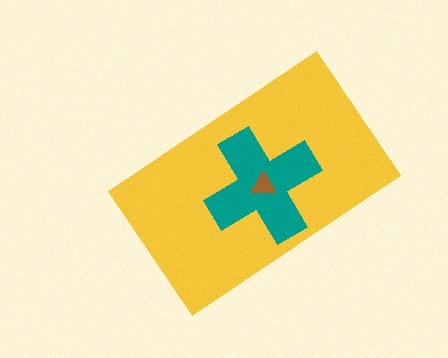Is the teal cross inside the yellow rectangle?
Yes.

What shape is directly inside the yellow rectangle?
The teal cross.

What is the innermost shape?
The brown triangle.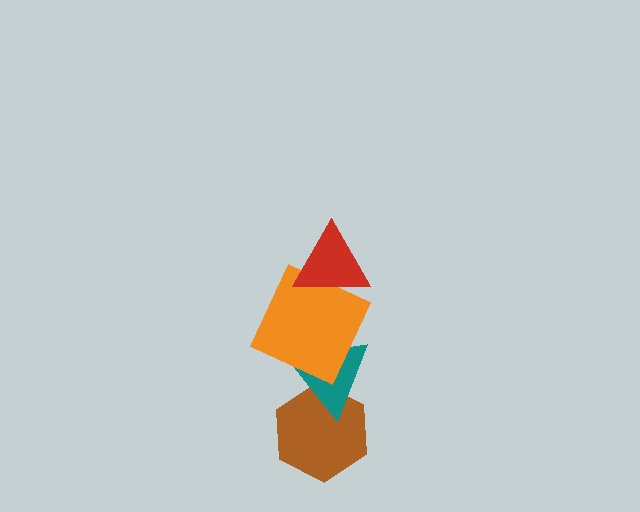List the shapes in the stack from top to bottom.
From top to bottom: the red triangle, the orange square, the teal triangle, the brown hexagon.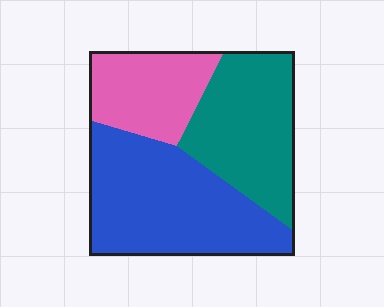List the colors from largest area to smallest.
From largest to smallest: blue, teal, pink.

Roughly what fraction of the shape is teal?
Teal covers 33% of the shape.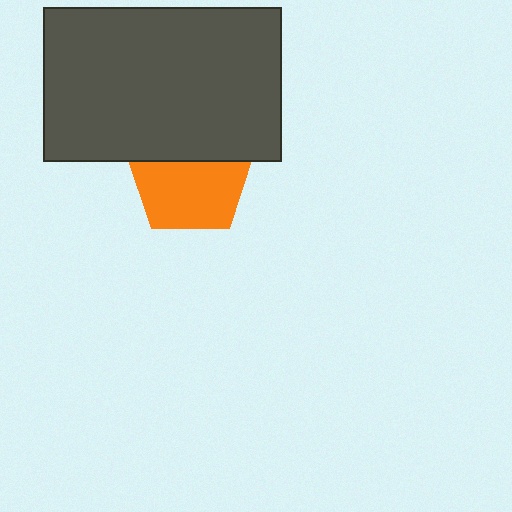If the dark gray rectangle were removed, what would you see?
You would see the complete orange pentagon.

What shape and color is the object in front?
The object in front is a dark gray rectangle.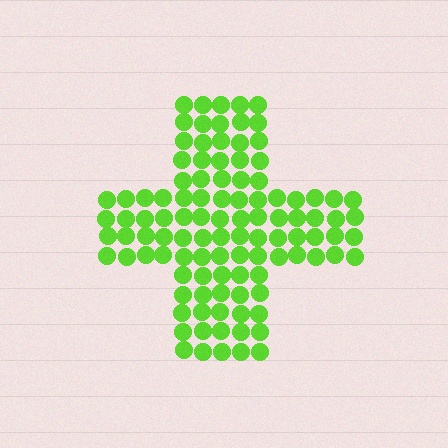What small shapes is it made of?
It is made of small circles.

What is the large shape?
The large shape is a cross.